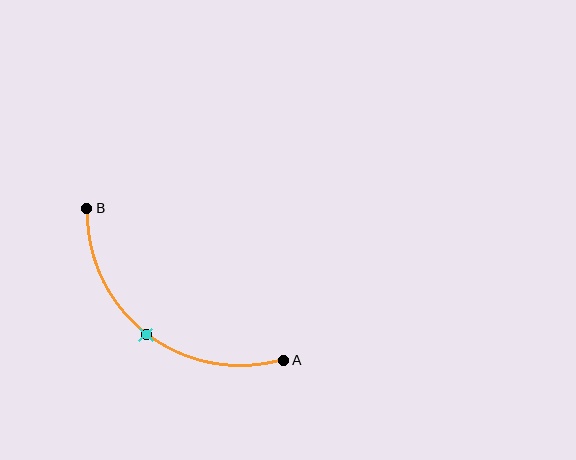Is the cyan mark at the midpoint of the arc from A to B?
Yes. The cyan mark lies on the arc at equal arc-length from both A and B — it is the arc midpoint.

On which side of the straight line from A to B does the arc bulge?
The arc bulges below and to the left of the straight line connecting A and B.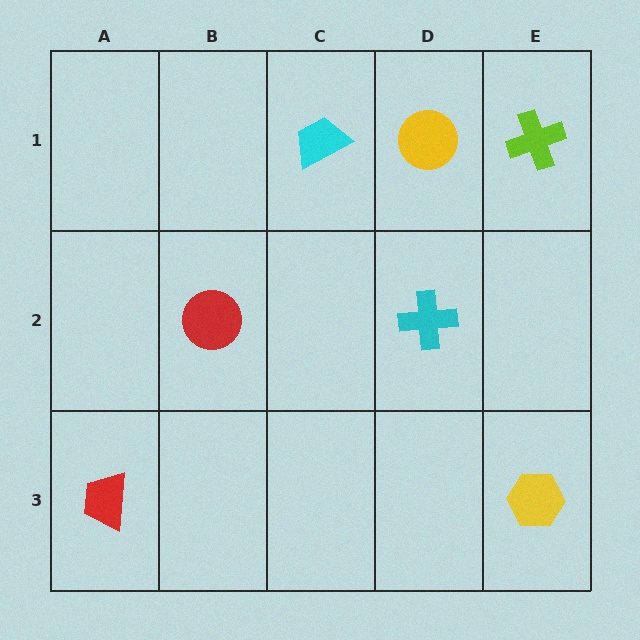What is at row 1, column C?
A cyan trapezoid.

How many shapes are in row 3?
2 shapes.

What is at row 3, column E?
A yellow hexagon.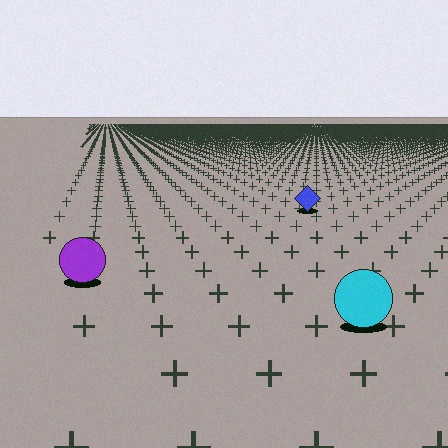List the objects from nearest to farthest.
From nearest to farthest: the cyan circle, the purple circle, the blue diamond.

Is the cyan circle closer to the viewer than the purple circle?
Yes. The cyan circle is closer — you can tell from the texture gradient: the ground texture is coarser near it.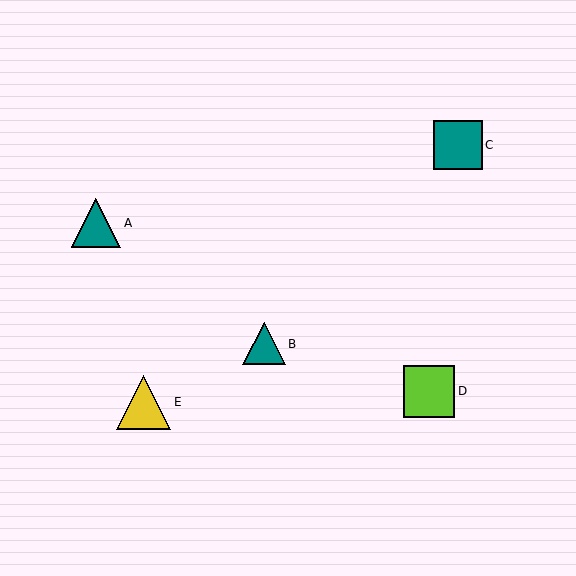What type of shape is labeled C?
Shape C is a teal square.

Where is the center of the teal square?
The center of the teal square is at (458, 145).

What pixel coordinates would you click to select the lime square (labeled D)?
Click at (429, 391) to select the lime square D.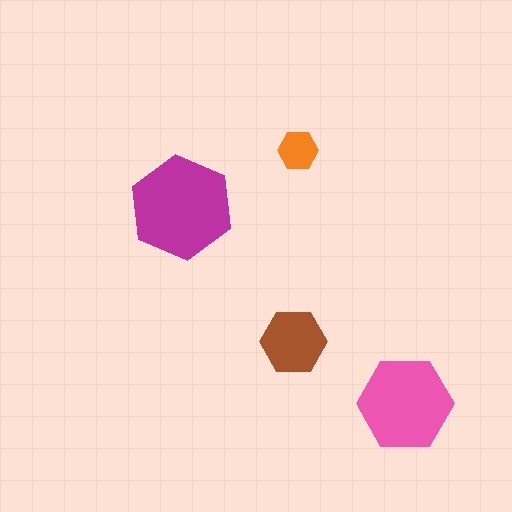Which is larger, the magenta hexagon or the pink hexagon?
The magenta one.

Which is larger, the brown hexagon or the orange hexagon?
The brown one.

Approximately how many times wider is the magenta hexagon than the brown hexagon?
About 1.5 times wider.